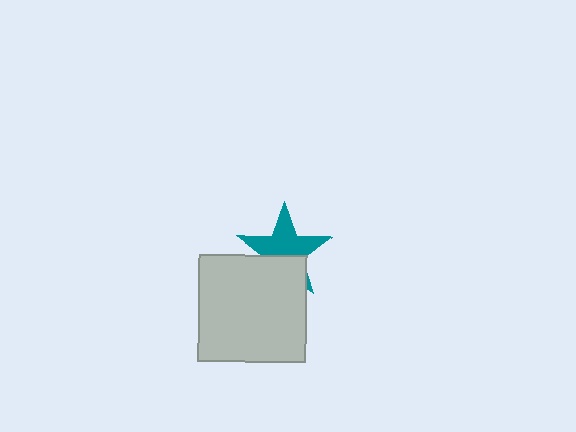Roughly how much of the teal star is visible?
About half of it is visible (roughly 62%).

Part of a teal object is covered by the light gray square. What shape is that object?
It is a star.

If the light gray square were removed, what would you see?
You would see the complete teal star.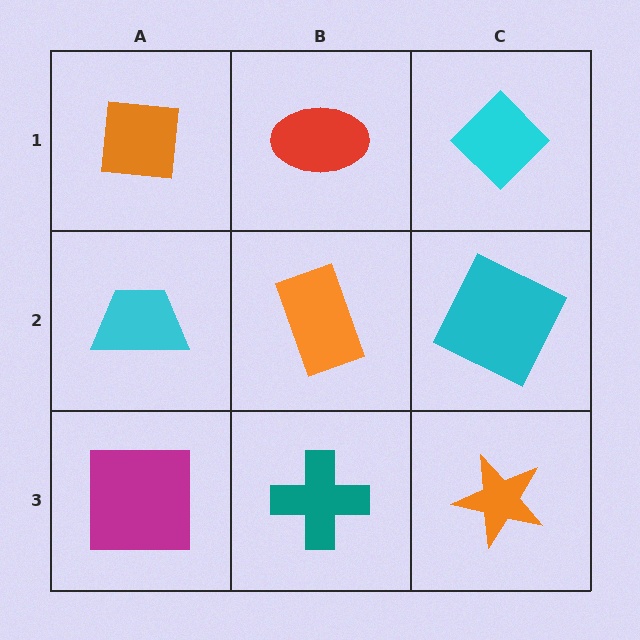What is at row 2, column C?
A cyan square.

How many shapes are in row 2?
3 shapes.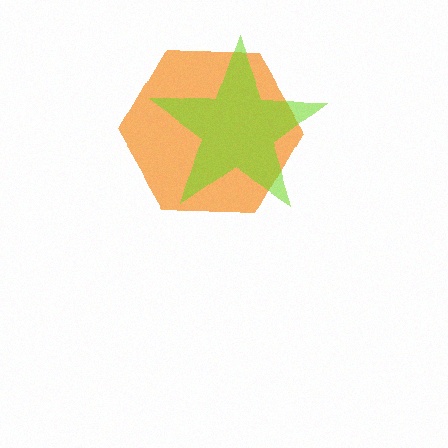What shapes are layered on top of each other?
The layered shapes are: an orange hexagon, a lime star.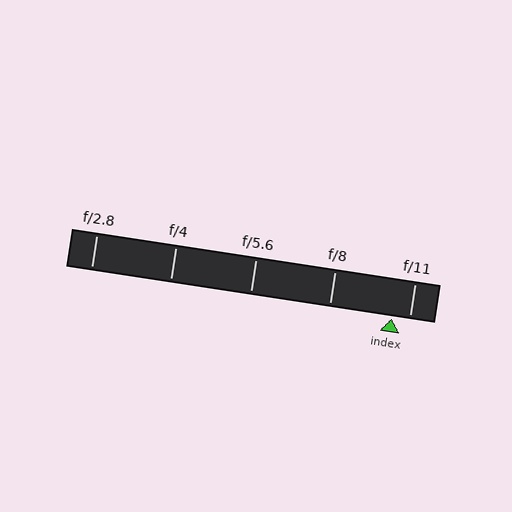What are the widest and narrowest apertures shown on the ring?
The widest aperture shown is f/2.8 and the narrowest is f/11.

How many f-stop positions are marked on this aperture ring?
There are 5 f-stop positions marked.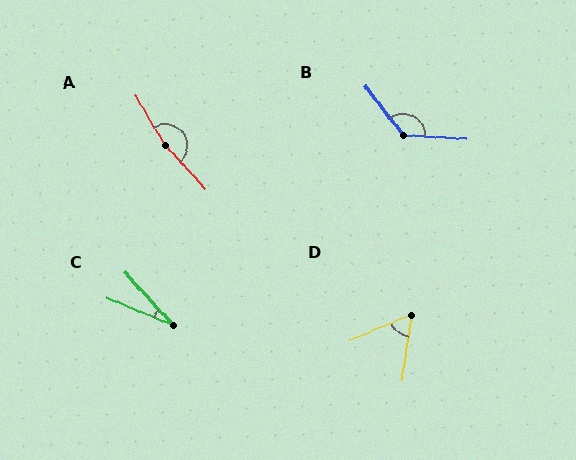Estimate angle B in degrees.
Approximately 131 degrees.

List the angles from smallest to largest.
C (25°), D (58°), B (131°), A (168°).